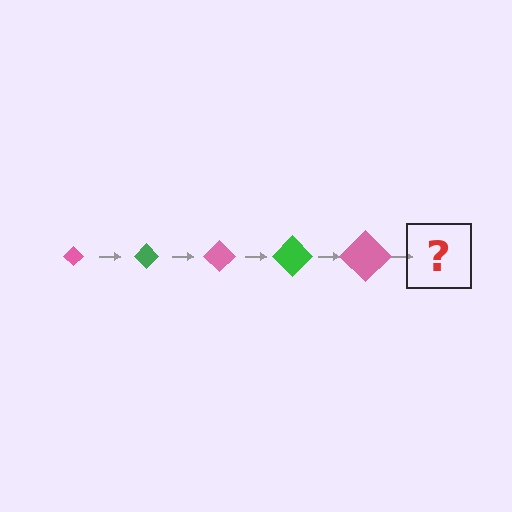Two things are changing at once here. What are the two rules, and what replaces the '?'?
The two rules are that the diamond grows larger each step and the color cycles through pink and green. The '?' should be a green diamond, larger than the previous one.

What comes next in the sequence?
The next element should be a green diamond, larger than the previous one.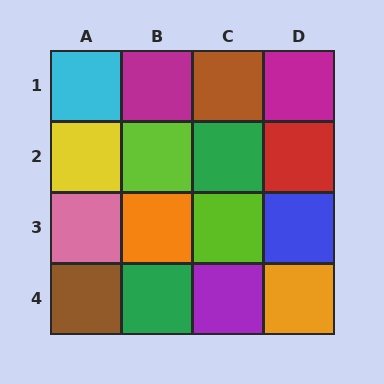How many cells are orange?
2 cells are orange.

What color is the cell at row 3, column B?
Orange.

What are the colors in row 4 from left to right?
Brown, green, purple, orange.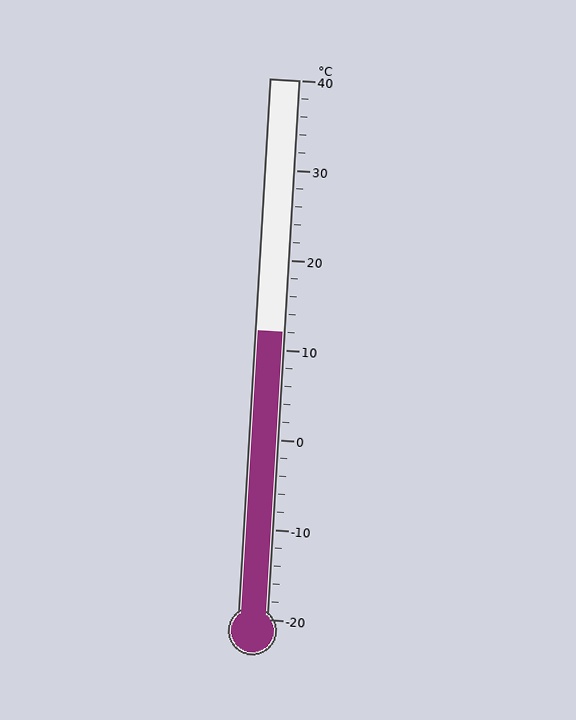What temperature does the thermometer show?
The thermometer shows approximately 12°C.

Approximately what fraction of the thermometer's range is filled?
The thermometer is filled to approximately 55% of its range.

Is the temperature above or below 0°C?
The temperature is above 0°C.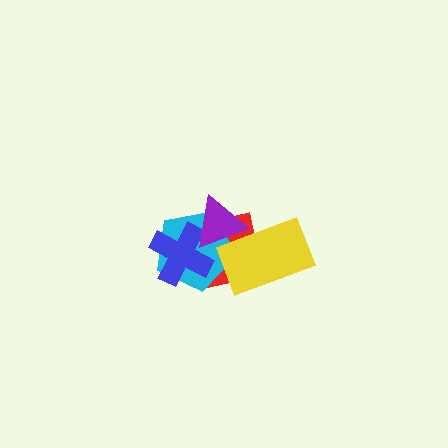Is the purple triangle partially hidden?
Yes, it is partially covered by another shape.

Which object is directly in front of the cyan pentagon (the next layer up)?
The blue cross is directly in front of the cyan pentagon.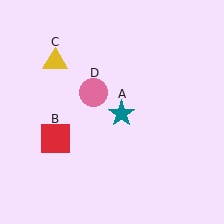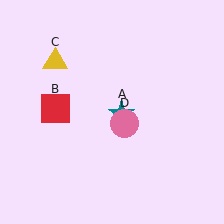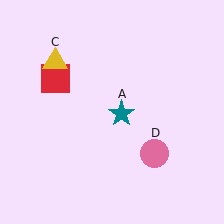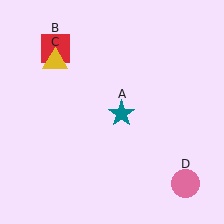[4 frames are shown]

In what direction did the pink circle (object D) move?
The pink circle (object D) moved down and to the right.